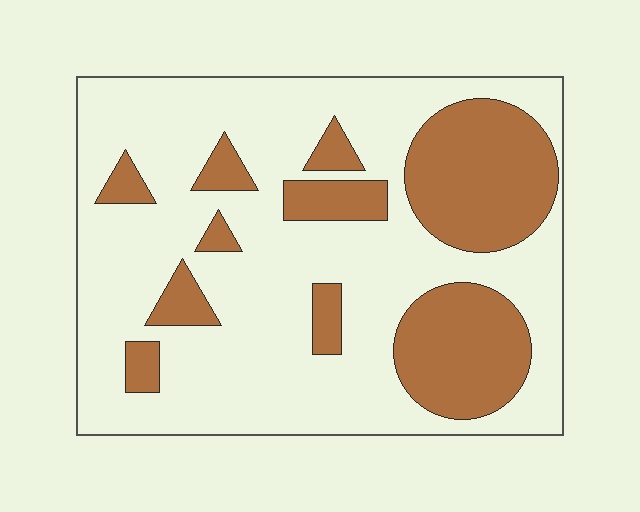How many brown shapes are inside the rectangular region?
10.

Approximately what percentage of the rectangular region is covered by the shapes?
Approximately 30%.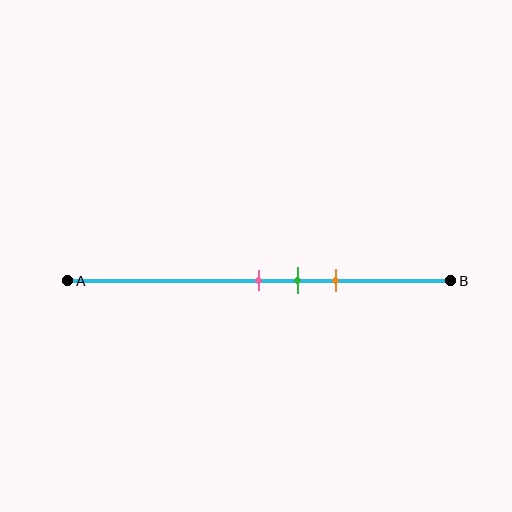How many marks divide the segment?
There are 3 marks dividing the segment.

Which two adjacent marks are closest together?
The pink and green marks are the closest adjacent pair.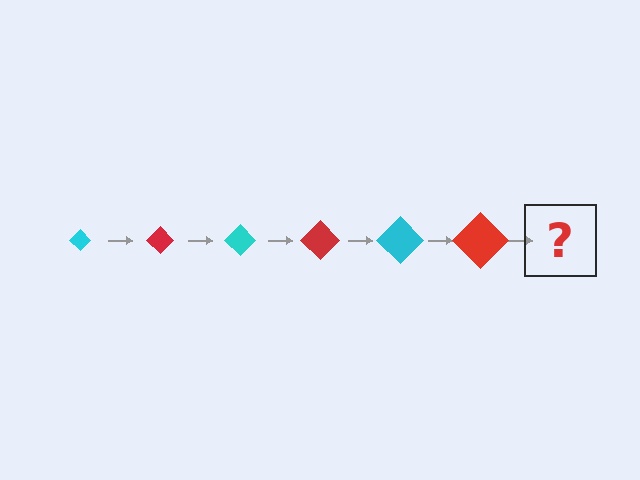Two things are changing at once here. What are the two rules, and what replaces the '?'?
The two rules are that the diamond grows larger each step and the color cycles through cyan and red. The '?' should be a cyan diamond, larger than the previous one.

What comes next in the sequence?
The next element should be a cyan diamond, larger than the previous one.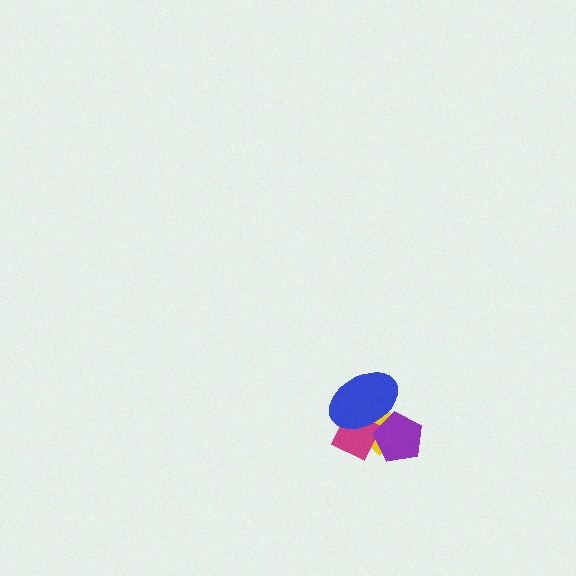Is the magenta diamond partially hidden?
Yes, it is partially covered by another shape.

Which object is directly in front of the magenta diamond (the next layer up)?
The purple pentagon is directly in front of the magenta diamond.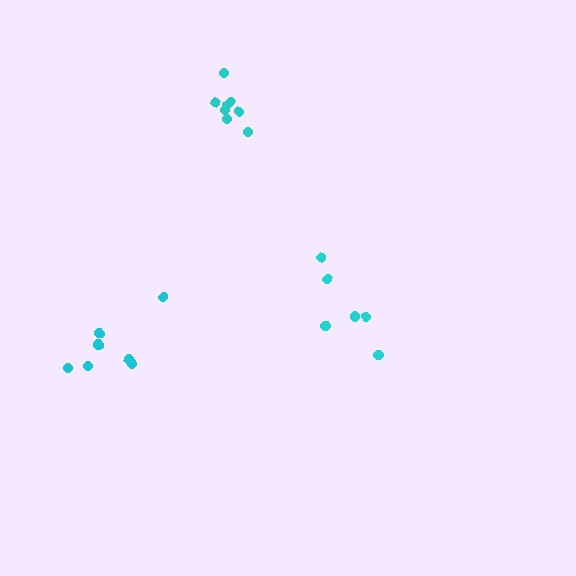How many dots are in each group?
Group 1: 6 dots, Group 2: 8 dots, Group 3: 7 dots (21 total).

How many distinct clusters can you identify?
There are 3 distinct clusters.